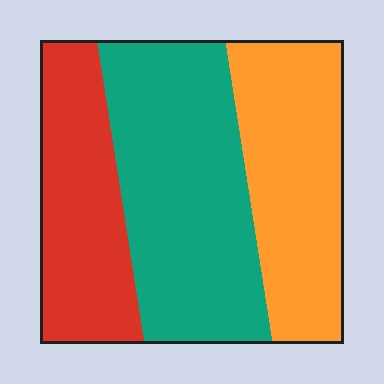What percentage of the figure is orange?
Orange covers about 30% of the figure.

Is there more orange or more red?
Orange.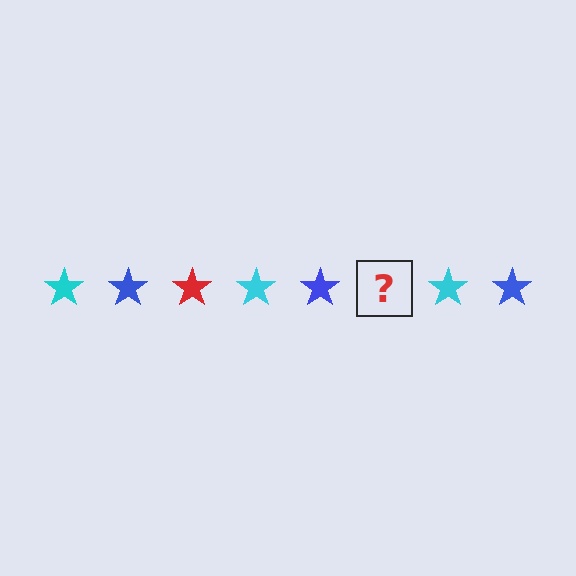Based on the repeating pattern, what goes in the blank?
The blank should be a red star.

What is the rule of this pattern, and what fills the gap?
The rule is that the pattern cycles through cyan, blue, red stars. The gap should be filled with a red star.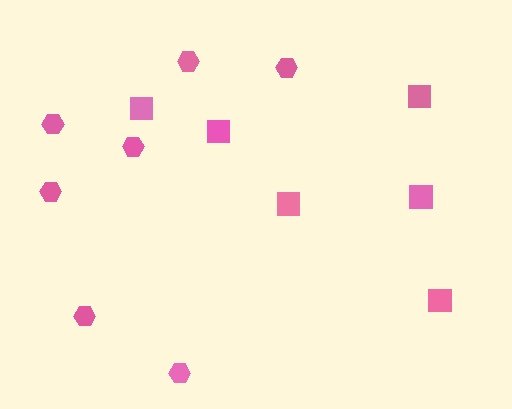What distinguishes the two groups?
There are 2 groups: one group of squares (6) and one group of hexagons (7).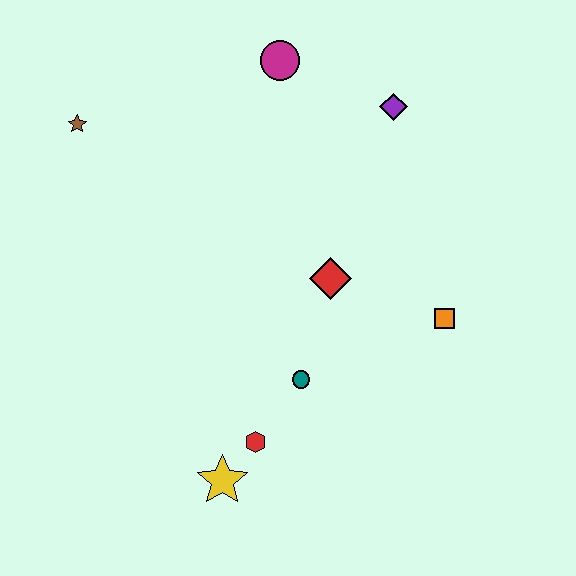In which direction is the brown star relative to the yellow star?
The brown star is above the yellow star.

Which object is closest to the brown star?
The magenta circle is closest to the brown star.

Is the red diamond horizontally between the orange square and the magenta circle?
Yes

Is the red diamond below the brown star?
Yes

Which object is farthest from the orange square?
The brown star is farthest from the orange square.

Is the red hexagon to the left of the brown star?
No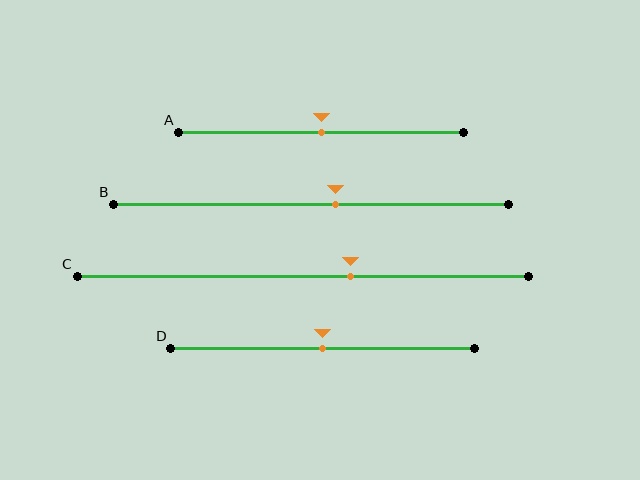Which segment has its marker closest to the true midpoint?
Segment A has its marker closest to the true midpoint.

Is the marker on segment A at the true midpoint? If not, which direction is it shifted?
Yes, the marker on segment A is at the true midpoint.